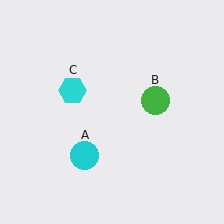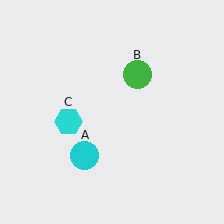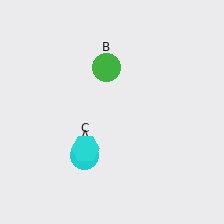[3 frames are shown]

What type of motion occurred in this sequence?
The green circle (object B), cyan hexagon (object C) rotated counterclockwise around the center of the scene.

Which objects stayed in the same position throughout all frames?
Cyan circle (object A) remained stationary.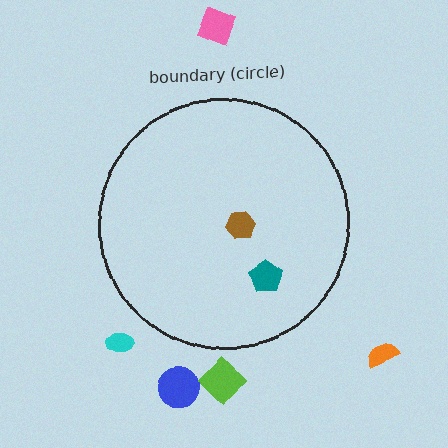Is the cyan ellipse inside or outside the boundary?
Outside.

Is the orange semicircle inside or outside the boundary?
Outside.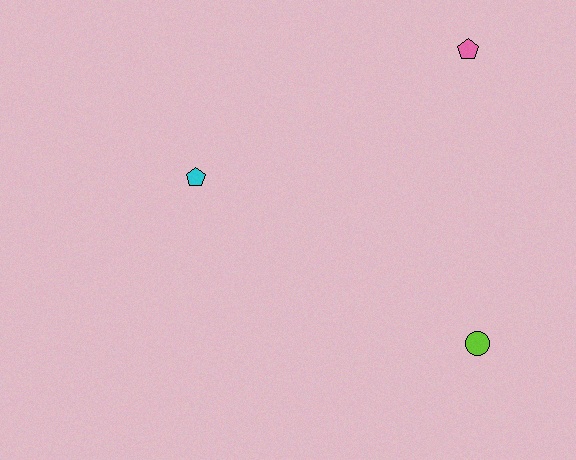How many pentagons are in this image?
There are 2 pentagons.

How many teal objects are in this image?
There are no teal objects.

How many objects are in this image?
There are 3 objects.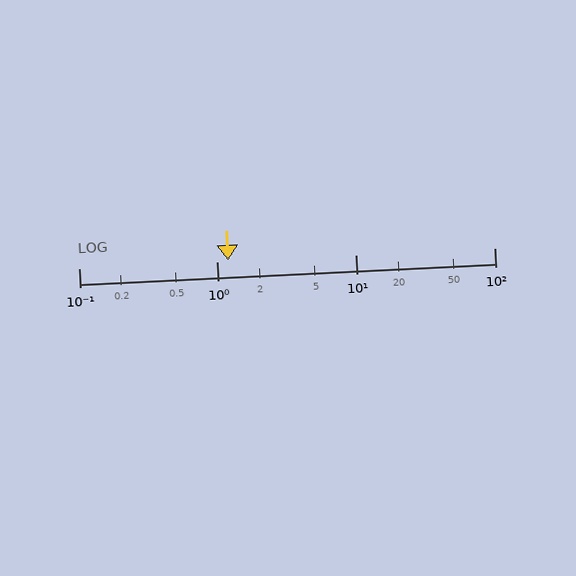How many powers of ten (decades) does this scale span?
The scale spans 3 decades, from 0.1 to 100.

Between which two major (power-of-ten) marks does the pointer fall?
The pointer is between 1 and 10.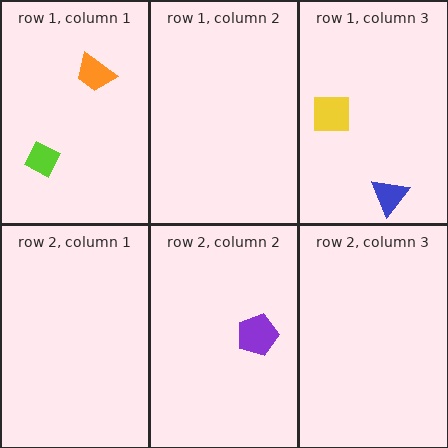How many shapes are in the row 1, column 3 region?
2.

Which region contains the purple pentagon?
The row 2, column 2 region.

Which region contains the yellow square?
The row 1, column 3 region.